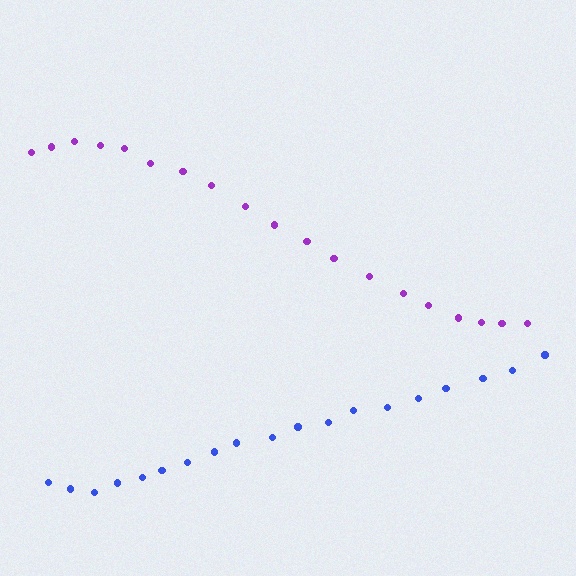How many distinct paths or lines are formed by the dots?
There are 2 distinct paths.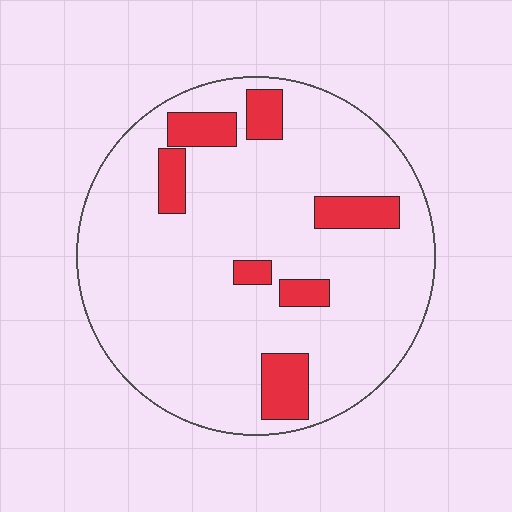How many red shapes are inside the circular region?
7.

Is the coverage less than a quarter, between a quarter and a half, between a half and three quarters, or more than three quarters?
Less than a quarter.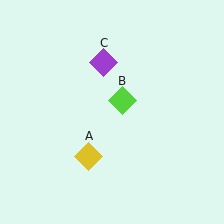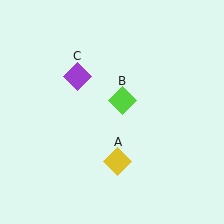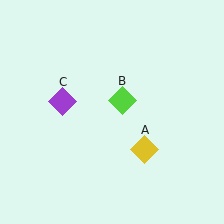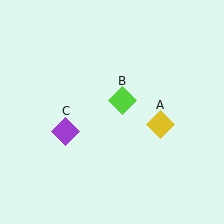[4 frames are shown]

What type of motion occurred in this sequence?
The yellow diamond (object A), purple diamond (object C) rotated counterclockwise around the center of the scene.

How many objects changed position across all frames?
2 objects changed position: yellow diamond (object A), purple diamond (object C).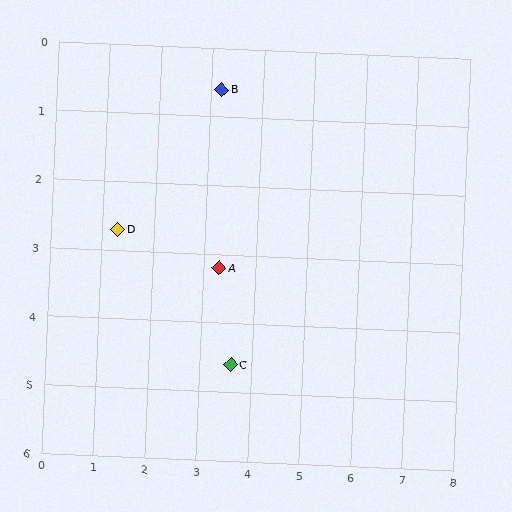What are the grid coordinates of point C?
Point C is at approximately (3.6, 4.6).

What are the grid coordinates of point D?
Point D is at approximately (1.3, 2.7).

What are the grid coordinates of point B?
Point B is at approximately (3.2, 0.6).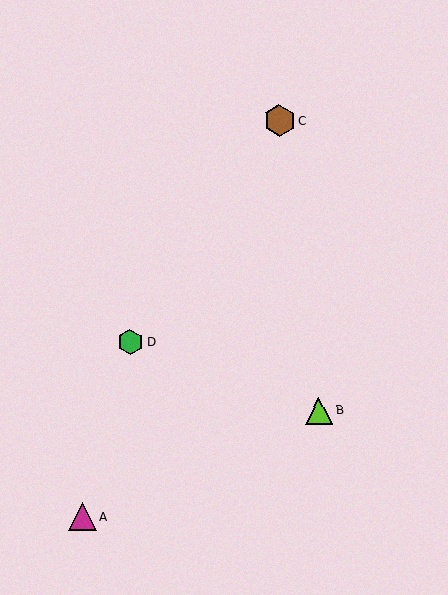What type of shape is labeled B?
Shape B is a lime triangle.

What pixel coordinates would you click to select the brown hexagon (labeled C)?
Click at (279, 121) to select the brown hexagon C.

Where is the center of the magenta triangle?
The center of the magenta triangle is at (82, 517).